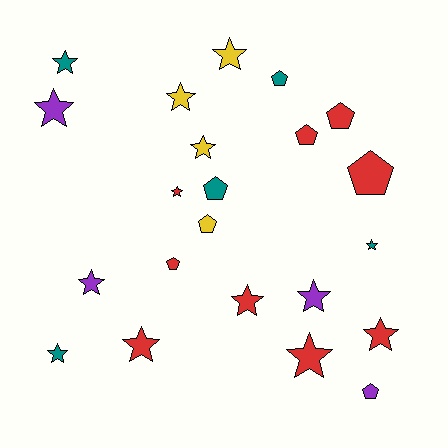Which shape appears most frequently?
Star, with 14 objects.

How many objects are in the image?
There are 22 objects.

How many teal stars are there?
There are 3 teal stars.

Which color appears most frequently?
Red, with 9 objects.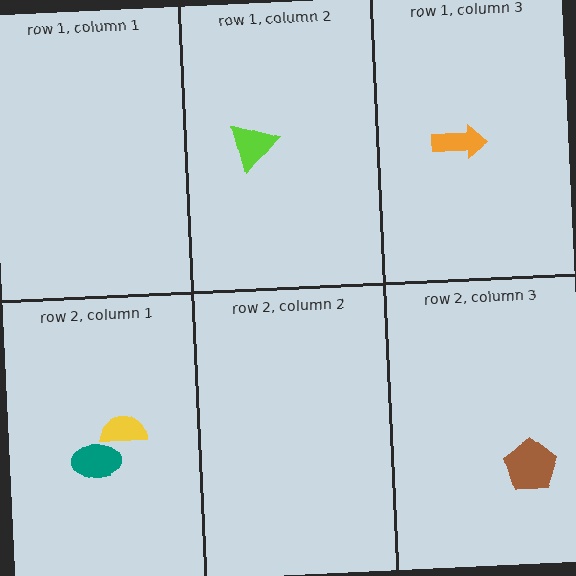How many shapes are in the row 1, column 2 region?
1.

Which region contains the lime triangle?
The row 1, column 2 region.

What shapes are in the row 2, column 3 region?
The brown pentagon.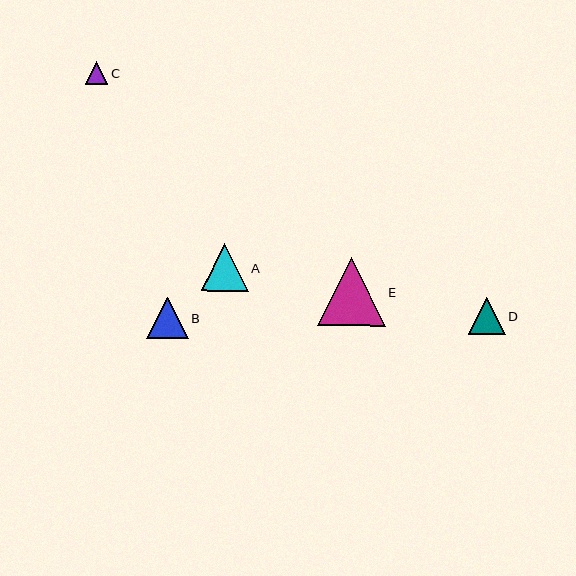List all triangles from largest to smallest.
From largest to smallest: E, A, B, D, C.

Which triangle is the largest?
Triangle E is the largest with a size of approximately 68 pixels.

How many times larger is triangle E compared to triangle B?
Triangle E is approximately 1.6 times the size of triangle B.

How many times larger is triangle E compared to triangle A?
Triangle E is approximately 1.4 times the size of triangle A.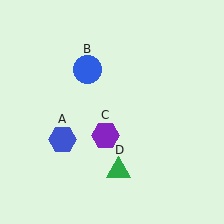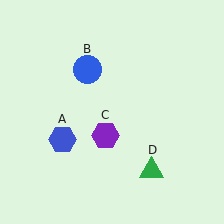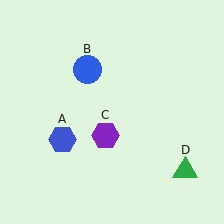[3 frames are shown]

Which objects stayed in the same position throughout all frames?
Blue hexagon (object A) and blue circle (object B) and purple hexagon (object C) remained stationary.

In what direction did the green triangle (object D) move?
The green triangle (object D) moved right.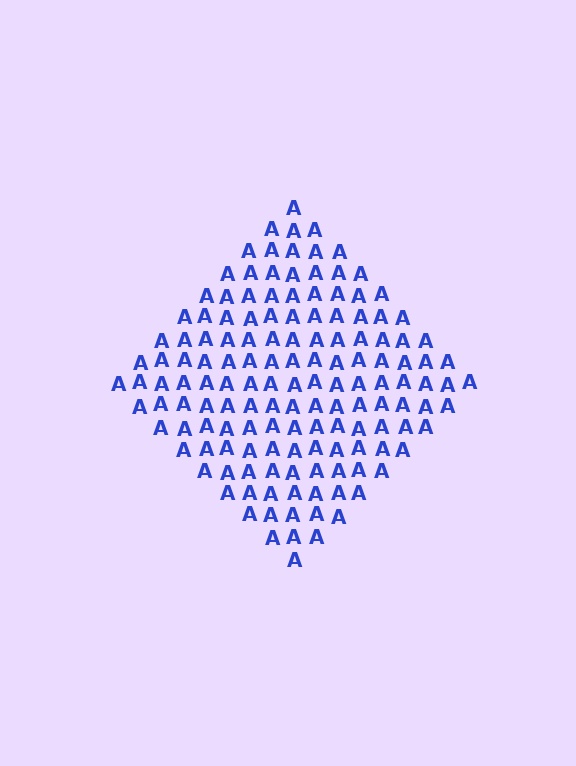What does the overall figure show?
The overall figure shows a diamond.